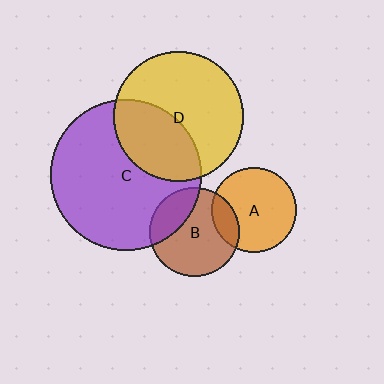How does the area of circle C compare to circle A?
Approximately 3.2 times.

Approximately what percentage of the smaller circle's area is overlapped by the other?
Approximately 40%.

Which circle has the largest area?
Circle C (purple).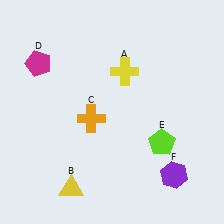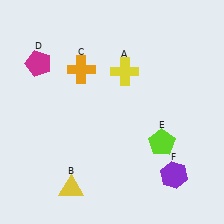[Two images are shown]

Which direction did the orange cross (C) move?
The orange cross (C) moved up.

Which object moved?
The orange cross (C) moved up.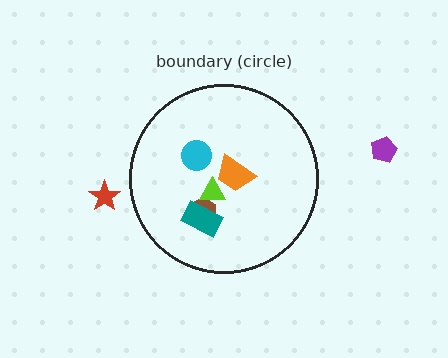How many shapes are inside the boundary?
5 inside, 2 outside.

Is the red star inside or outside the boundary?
Outside.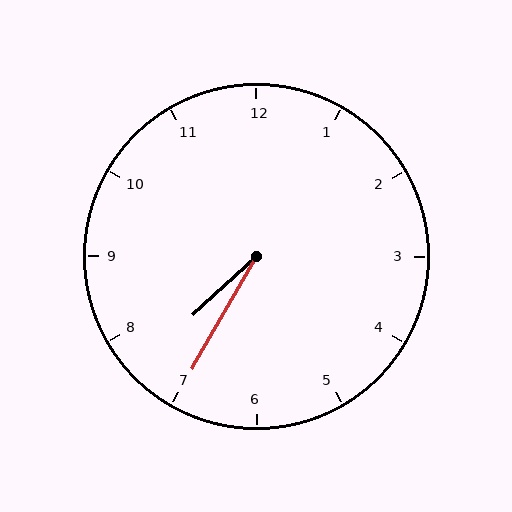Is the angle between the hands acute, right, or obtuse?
It is acute.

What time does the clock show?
7:35.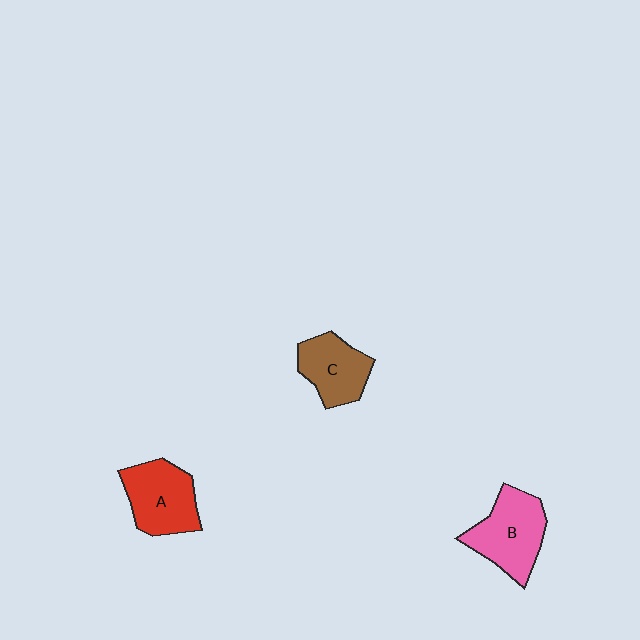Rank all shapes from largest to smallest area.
From largest to smallest: B (pink), A (red), C (brown).